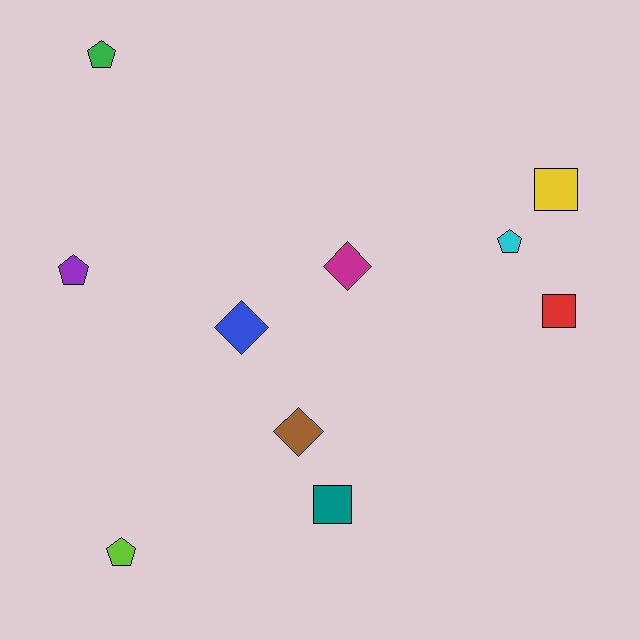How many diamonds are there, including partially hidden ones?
There are 3 diamonds.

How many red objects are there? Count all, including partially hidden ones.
There is 1 red object.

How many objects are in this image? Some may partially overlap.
There are 10 objects.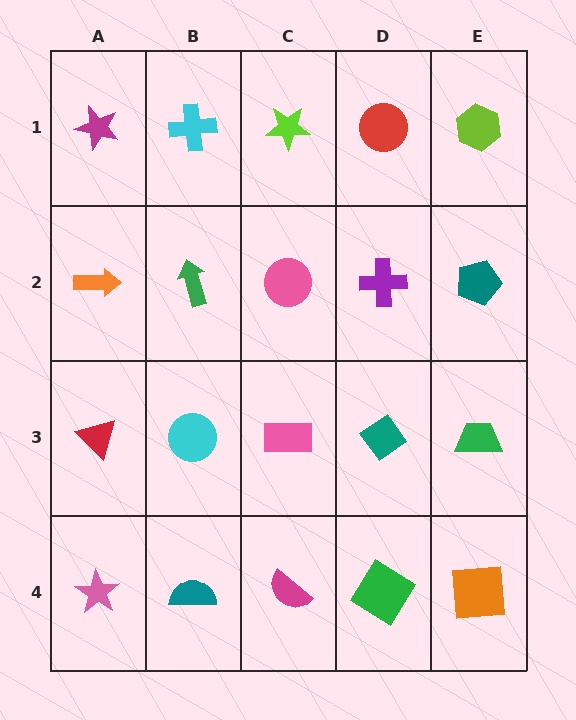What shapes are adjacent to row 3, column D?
A purple cross (row 2, column D), a green diamond (row 4, column D), a pink rectangle (row 3, column C), a green trapezoid (row 3, column E).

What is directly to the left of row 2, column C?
A green arrow.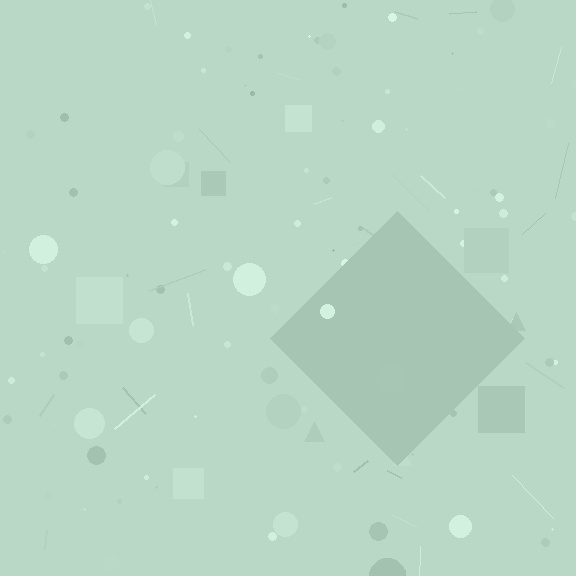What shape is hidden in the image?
A diamond is hidden in the image.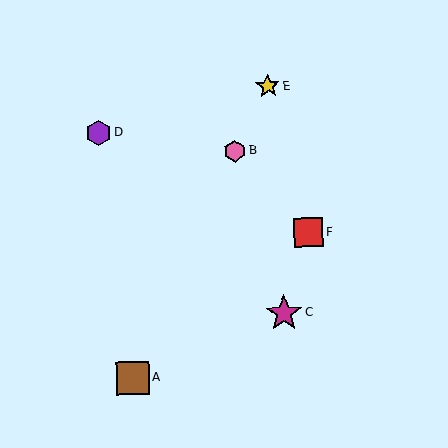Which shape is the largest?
The magenta star (labeled C) is the largest.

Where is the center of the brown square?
The center of the brown square is at (133, 378).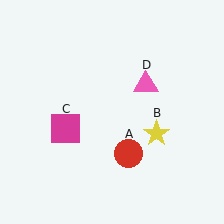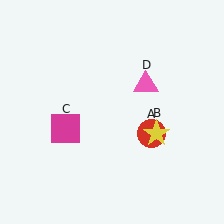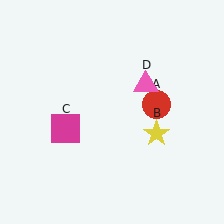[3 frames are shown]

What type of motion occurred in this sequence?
The red circle (object A) rotated counterclockwise around the center of the scene.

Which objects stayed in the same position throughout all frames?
Yellow star (object B) and magenta square (object C) and pink triangle (object D) remained stationary.